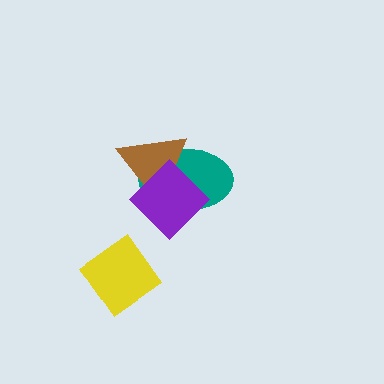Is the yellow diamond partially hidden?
No, no other shape covers it.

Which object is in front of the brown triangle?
The purple diamond is in front of the brown triangle.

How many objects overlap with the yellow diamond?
0 objects overlap with the yellow diamond.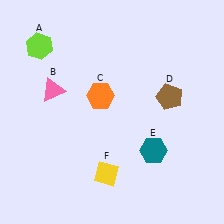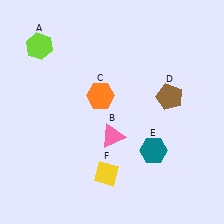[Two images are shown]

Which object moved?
The pink triangle (B) moved right.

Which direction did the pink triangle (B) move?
The pink triangle (B) moved right.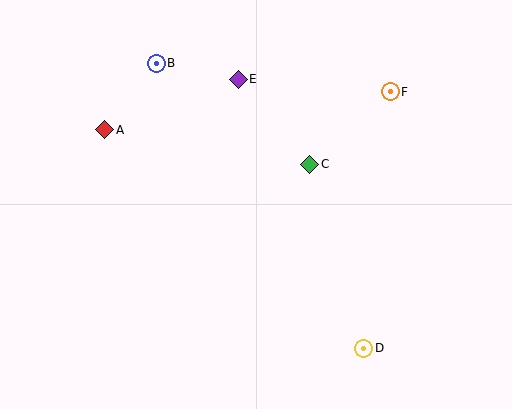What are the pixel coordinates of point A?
Point A is at (105, 130).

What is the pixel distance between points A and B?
The distance between A and B is 84 pixels.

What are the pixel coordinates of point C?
Point C is at (310, 165).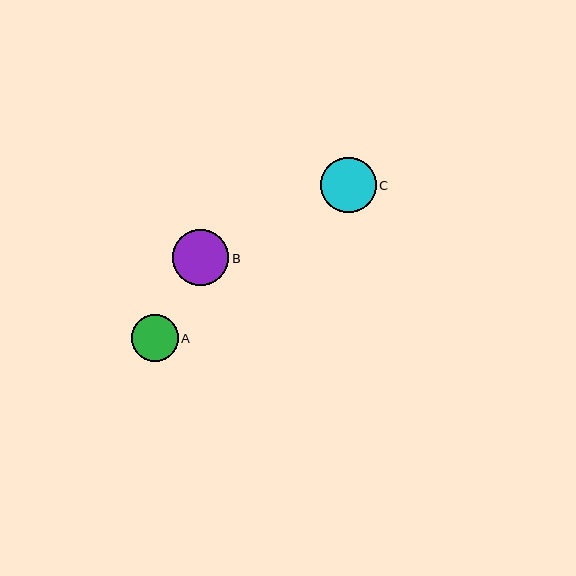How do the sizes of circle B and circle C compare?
Circle B and circle C are approximately the same size.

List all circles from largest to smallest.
From largest to smallest: B, C, A.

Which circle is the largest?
Circle B is the largest with a size of approximately 56 pixels.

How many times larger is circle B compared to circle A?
Circle B is approximately 1.2 times the size of circle A.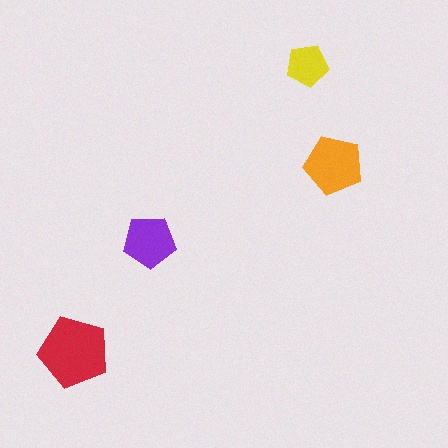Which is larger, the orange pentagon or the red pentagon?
The red one.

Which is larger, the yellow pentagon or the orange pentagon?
The orange one.